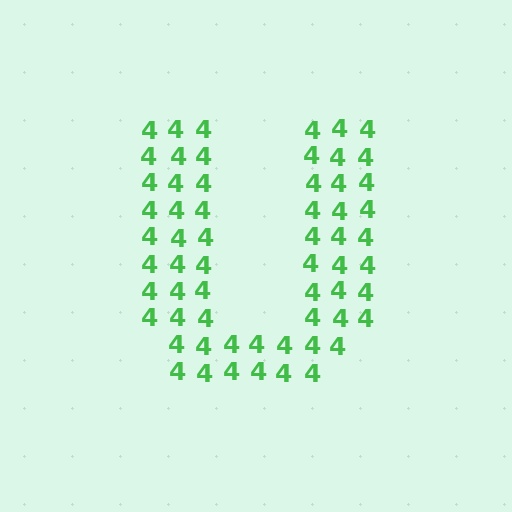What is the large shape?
The large shape is the letter U.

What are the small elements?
The small elements are digit 4's.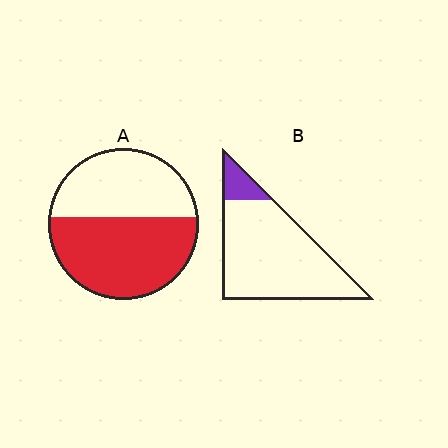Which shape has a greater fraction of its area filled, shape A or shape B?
Shape A.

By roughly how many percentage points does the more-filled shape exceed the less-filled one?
By roughly 45 percentage points (A over B).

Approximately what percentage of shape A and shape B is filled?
A is approximately 55% and B is approximately 10%.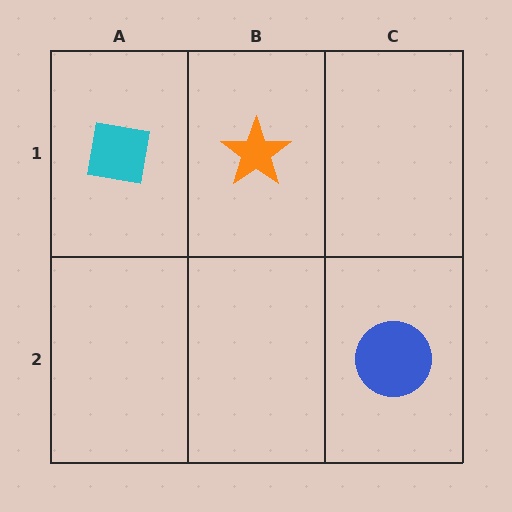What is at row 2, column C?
A blue circle.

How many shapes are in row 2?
1 shape.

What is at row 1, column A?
A cyan square.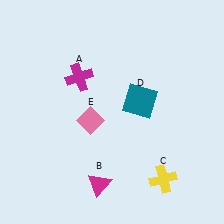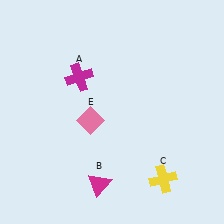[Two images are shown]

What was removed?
The teal square (D) was removed in Image 2.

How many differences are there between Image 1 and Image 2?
There is 1 difference between the two images.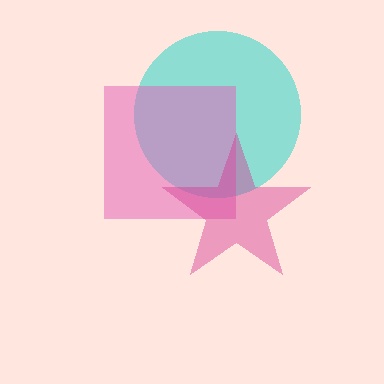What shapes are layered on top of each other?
The layered shapes are: a cyan circle, a pink square, a magenta star.